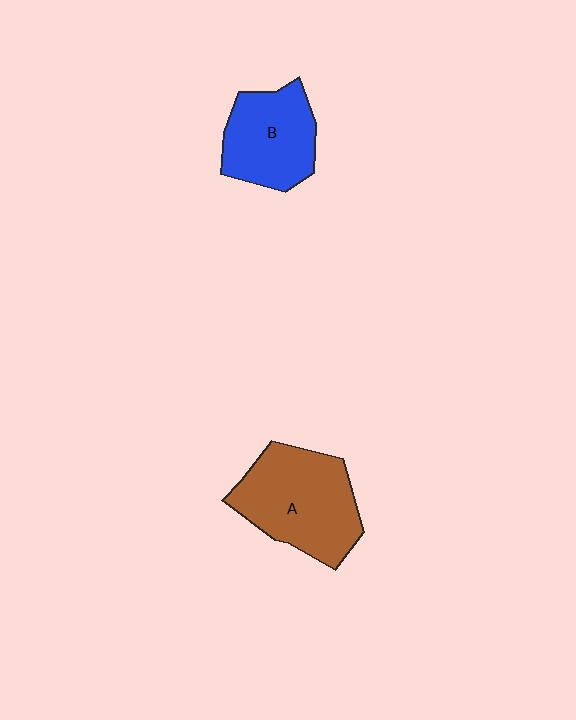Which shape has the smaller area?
Shape B (blue).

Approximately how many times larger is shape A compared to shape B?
Approximately 1.3 times.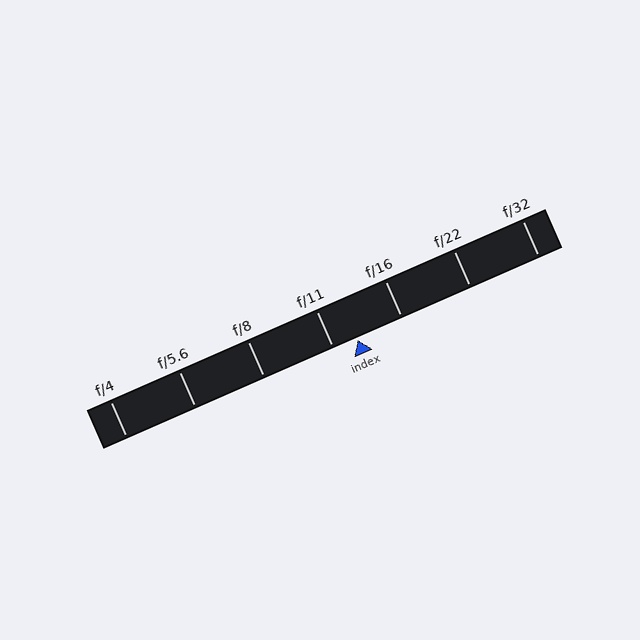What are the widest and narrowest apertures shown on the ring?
The widest aperture shown is f/4 and the narrowest is f/32.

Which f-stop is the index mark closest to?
The index mark is closest to f/11.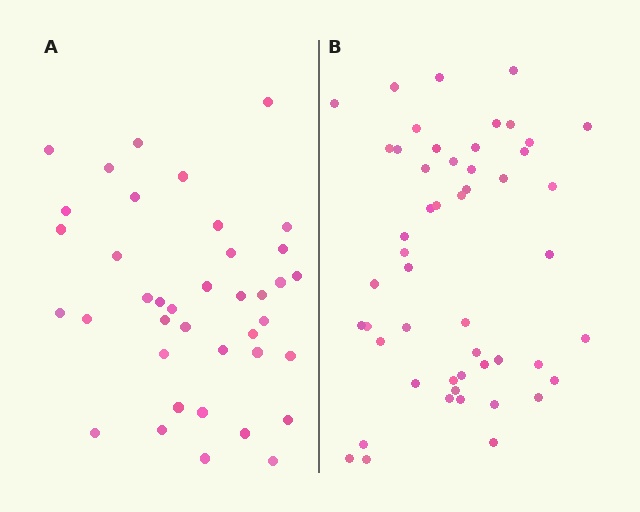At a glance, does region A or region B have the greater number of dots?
Region B (the right region) has more dots.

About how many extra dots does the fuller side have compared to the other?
Region B has roughly 12 or so more dots than region A.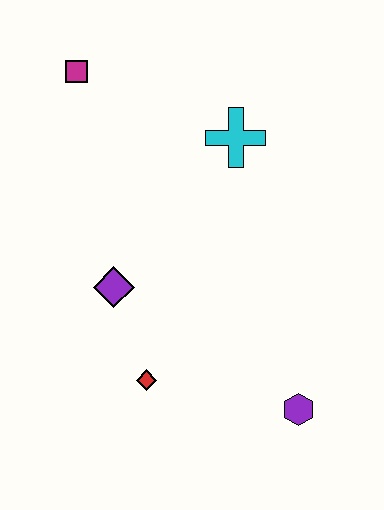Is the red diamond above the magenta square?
No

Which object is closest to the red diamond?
The purple diamond is closest to the red diamond.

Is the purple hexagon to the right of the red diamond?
Yes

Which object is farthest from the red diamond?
The magenta square is farthest from the red diamond.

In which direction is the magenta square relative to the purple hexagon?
The magenta square is above the purple hexagon.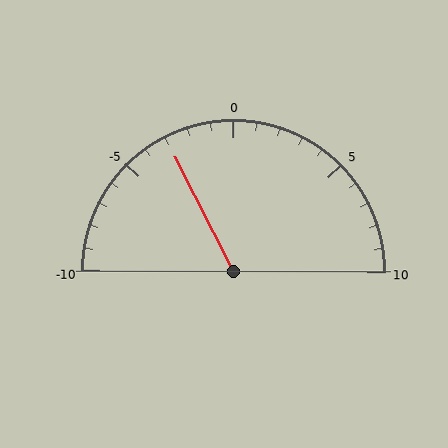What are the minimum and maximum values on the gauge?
The gauge ranges from -10 to 10.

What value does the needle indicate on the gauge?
The needle indicates approximately -3.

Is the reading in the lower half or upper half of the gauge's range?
The reading is in the lower half of the range (-10 to 10).